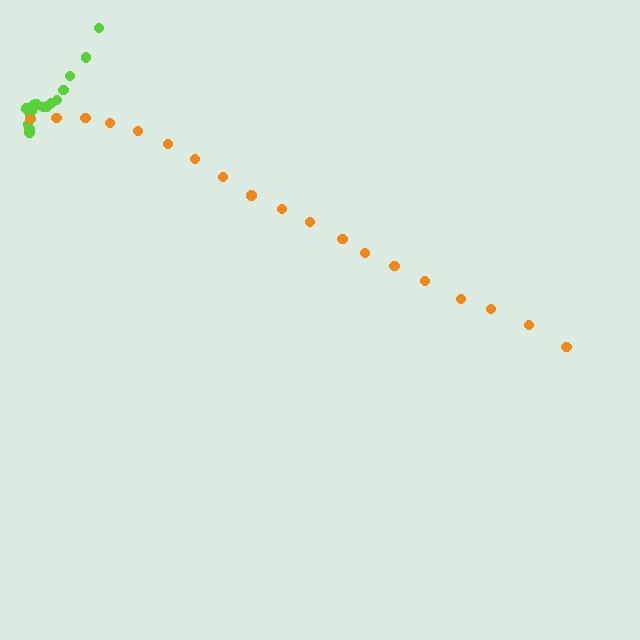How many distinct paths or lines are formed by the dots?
There are 2 distinct paths.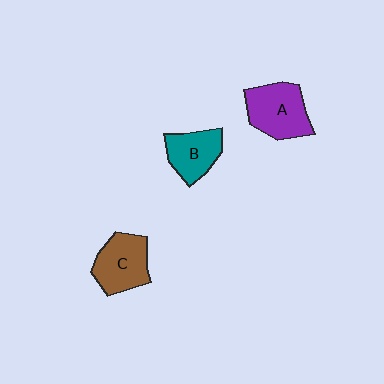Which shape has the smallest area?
Shape B (teal).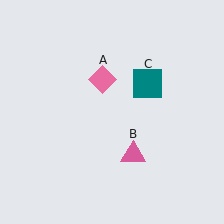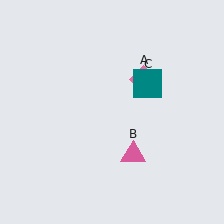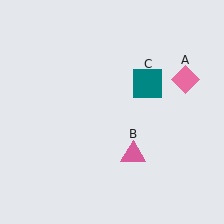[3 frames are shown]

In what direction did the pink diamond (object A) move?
The pink diamond (object A) moved right.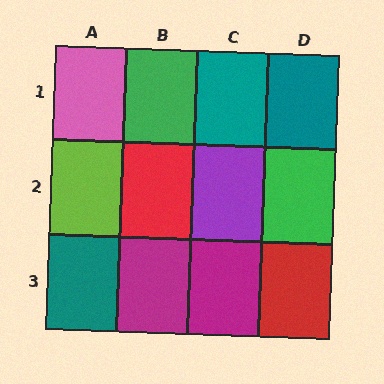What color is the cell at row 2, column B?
Red.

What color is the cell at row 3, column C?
Magenta.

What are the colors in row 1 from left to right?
Pink, green, teal, teal.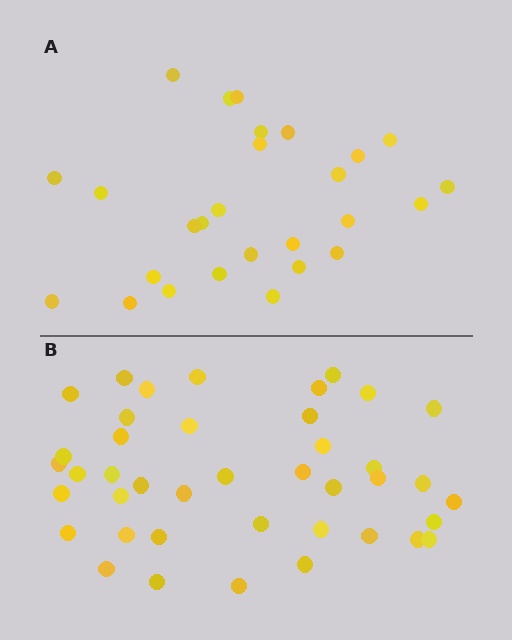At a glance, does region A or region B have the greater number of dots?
Region B (the bottom region) has more dots.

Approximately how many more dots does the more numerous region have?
Region B has approximately 15 more dots than region A.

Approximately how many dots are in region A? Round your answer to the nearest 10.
About 30 dots. (The exact count is 27, which rounds to 30.)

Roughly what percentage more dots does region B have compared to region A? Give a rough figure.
About 50% more.